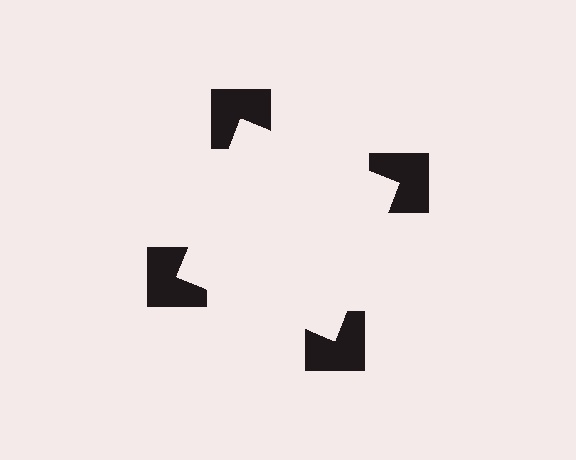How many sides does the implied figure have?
4 sides.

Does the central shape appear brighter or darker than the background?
It typically appears slightly brighter than the background, even though no actual brightness change is drawn.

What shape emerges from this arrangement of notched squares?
An illusory square — its edges are inferred from the aligned wedge cuts in the notched squares, not physically drawn.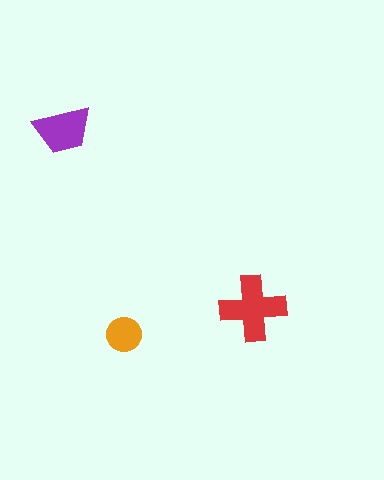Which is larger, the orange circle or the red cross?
The red cross.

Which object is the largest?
The red cross.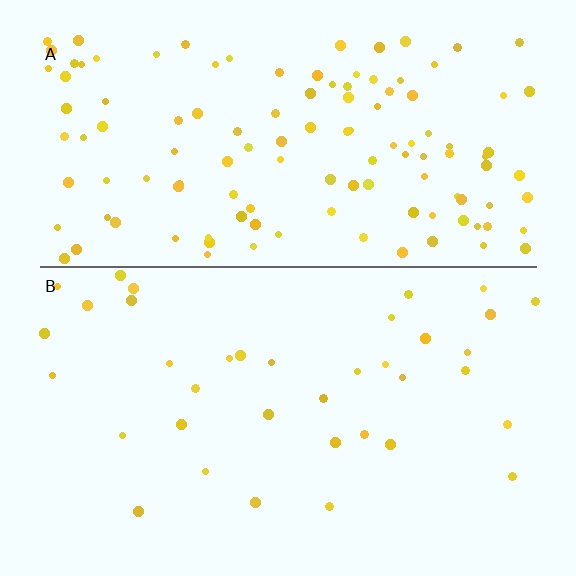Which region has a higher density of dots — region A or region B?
A (the top).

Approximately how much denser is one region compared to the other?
Approximately 3.3× — region A over region B.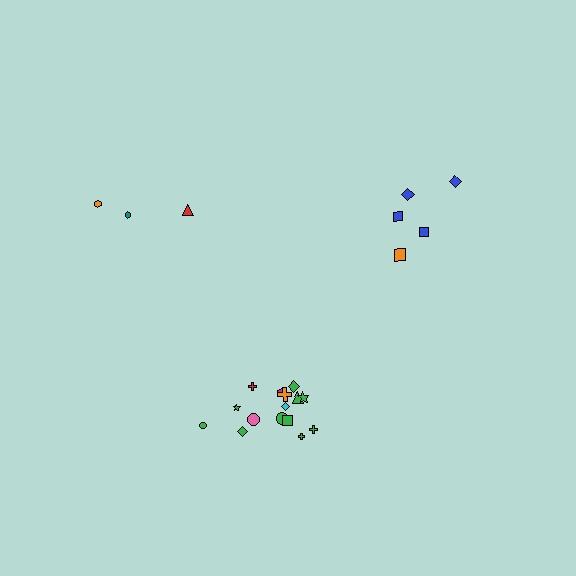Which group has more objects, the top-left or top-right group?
The top-right group.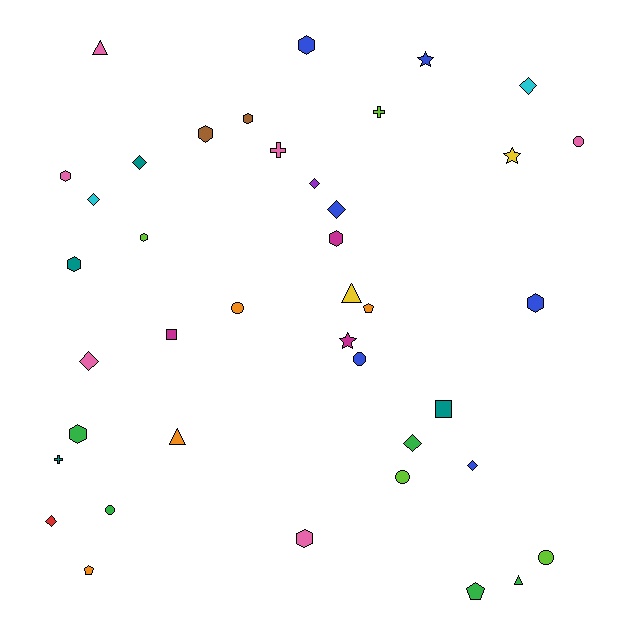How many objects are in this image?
There are 40 objects.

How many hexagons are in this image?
There are 10 hexagons.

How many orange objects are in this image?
There are 4 orange objects.